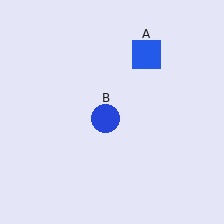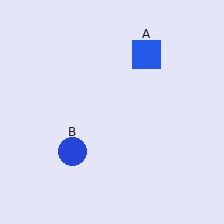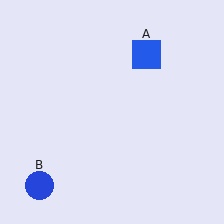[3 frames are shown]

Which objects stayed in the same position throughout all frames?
Blue square (object A) remained stationary.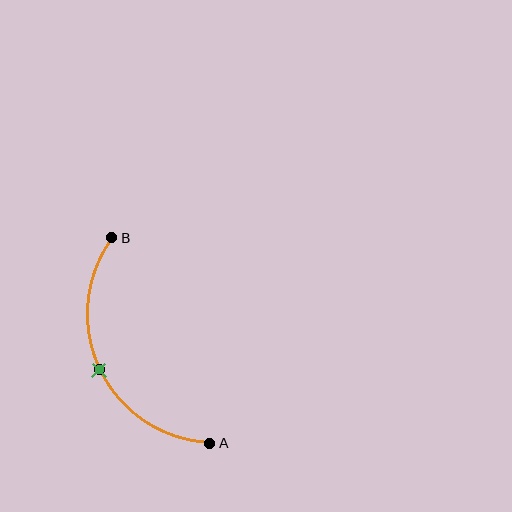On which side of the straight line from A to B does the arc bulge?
The arc bulges to the left of the straight line connecting A and B.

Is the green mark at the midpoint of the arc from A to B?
Yes. The green mark lies on the arc at equal arc-length from both A and B — it is the arc midpoint.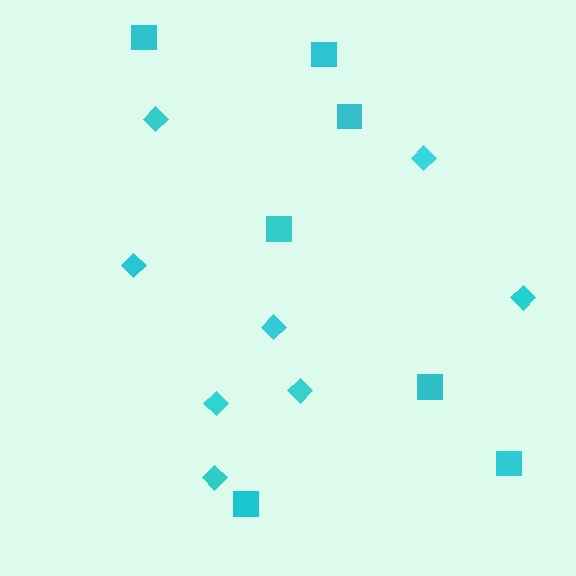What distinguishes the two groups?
There are 2 groups: one group of diamonds (8) and one group of squares (7).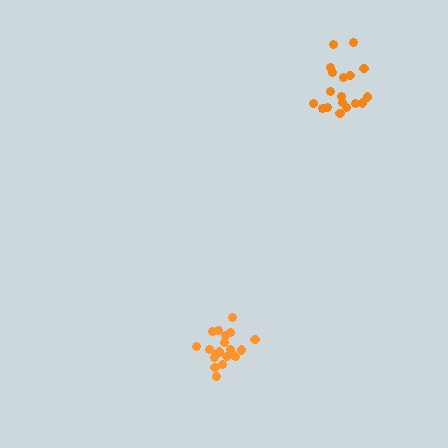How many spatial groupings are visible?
There are 2 spatial groupings.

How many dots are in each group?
Group 1: 20 dots, Group 2: 18 dots (38 total).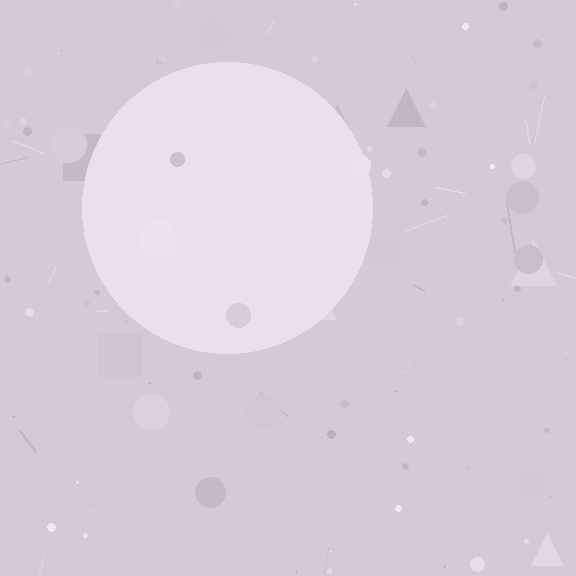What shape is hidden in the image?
A circle is hidden in the image.